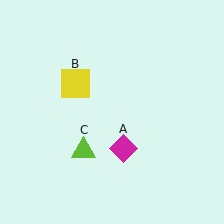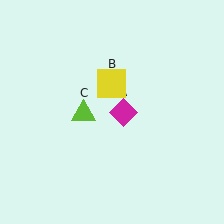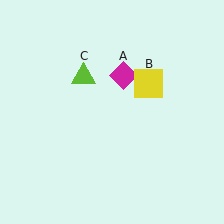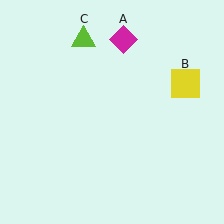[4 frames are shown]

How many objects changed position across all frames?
3 objects changed position: magenta diamond (object A), yellow square (object B), lime triangle (object C).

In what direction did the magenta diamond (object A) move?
The magenta diamond (object A) moved up.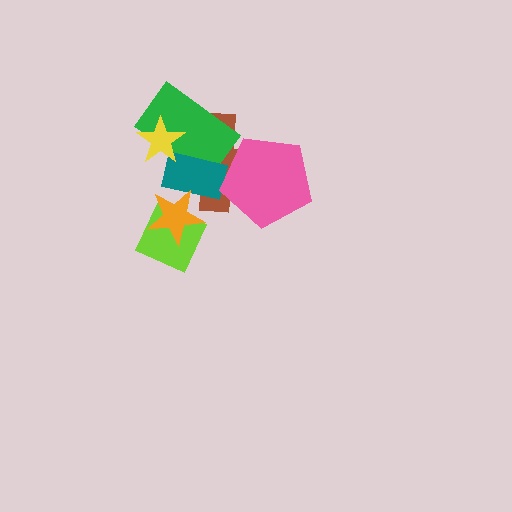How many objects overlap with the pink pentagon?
1 object overlaps with the pink pentagon.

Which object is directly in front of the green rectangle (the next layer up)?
The teal rectangle is directly in front of the green rectangle.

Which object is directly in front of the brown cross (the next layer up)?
The green rectangle is directly in front of the brown cross.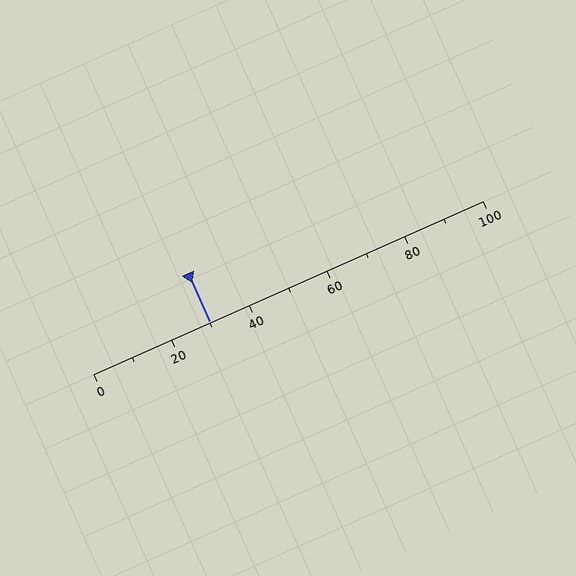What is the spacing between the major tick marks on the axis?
The major ticks are spaced 20 apart.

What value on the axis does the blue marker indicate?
The marker indicates approximately 30.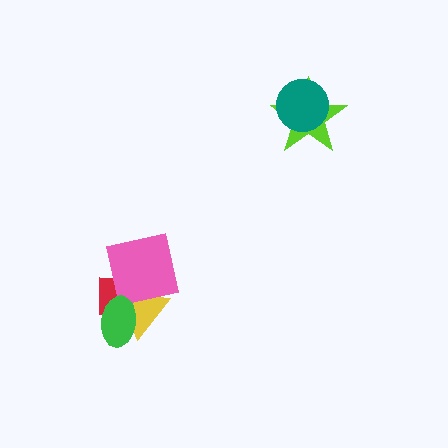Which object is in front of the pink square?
The green ellipse is in front of the pink square.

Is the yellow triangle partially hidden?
Yes, it is partially covered by another shape.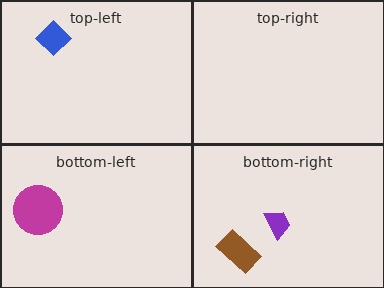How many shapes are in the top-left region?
1.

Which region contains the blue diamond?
The top-left region.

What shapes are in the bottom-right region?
The purple trapezoid, the brown rectangle.